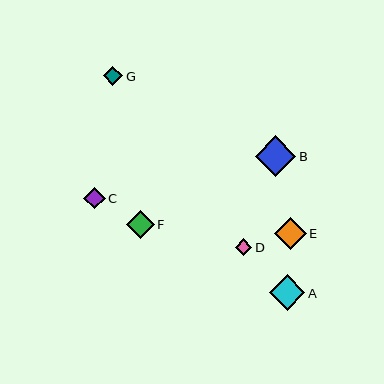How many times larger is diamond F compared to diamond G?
Diamond F is approximately 1.4 times the size of diamond G.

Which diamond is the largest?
Diamond B is the largest with a size of approximately 41 pixels.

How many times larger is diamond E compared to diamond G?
Diamond E is approximately 1.6 times the size of diamond G.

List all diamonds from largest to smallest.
From largest to smallest: B, A, E, F, C, G, D.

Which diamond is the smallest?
Diamond D is the smallest with a size of approximately 17 pixels.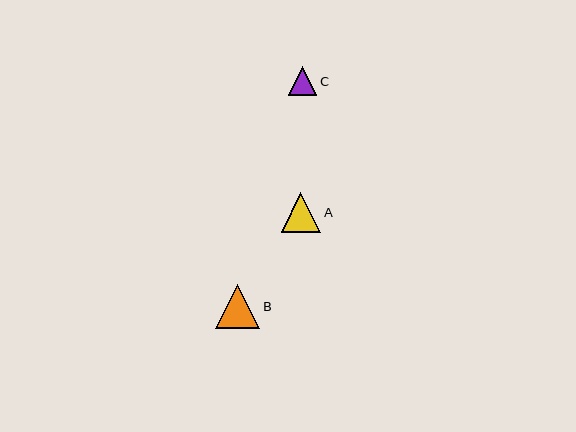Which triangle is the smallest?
Triangle C is the smallest with a size of approximately 28 pixels.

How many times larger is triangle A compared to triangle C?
Triangle A is approximately 1.4 times the size of triangle C.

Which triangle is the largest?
Triangle B is the largest with a size of approximately 44 pixels.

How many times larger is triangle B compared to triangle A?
Triangle B is approximately 1.1 times the size of triangle A.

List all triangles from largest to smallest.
From largest to smallest: B, A, C.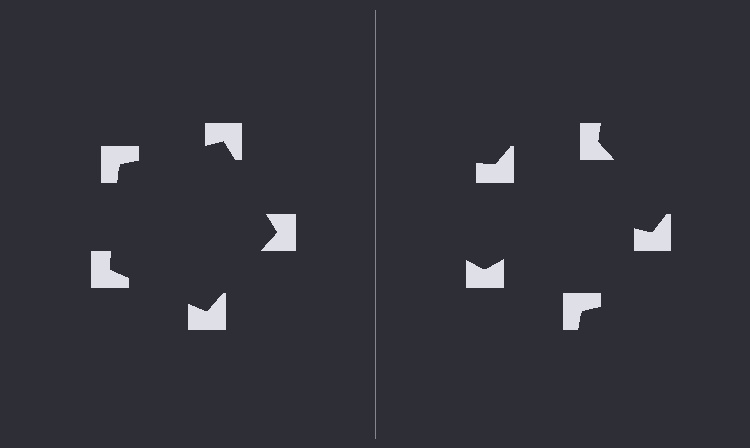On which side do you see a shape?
An illusory pentagon appears on the left side. On the right side the wedge cuts are rotated, so no coherent shape forms.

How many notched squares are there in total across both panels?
10 — 5 on each side.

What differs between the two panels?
The notched squares are positioned identically on both sides; only the wedge orientations differ. On the left they align to a pentagon; on the right they are misaligned.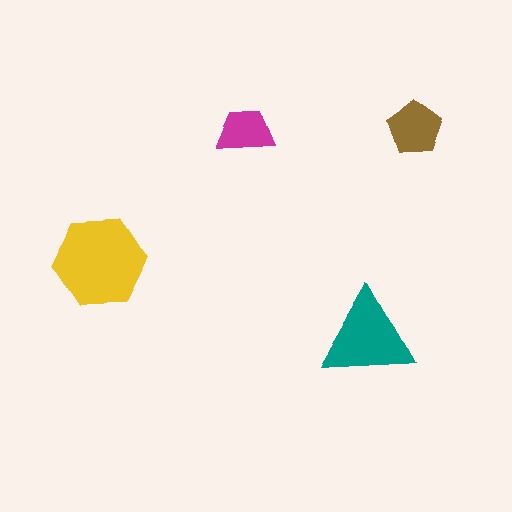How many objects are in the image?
There are 4 objects in the image.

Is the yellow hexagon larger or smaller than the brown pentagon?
Larger.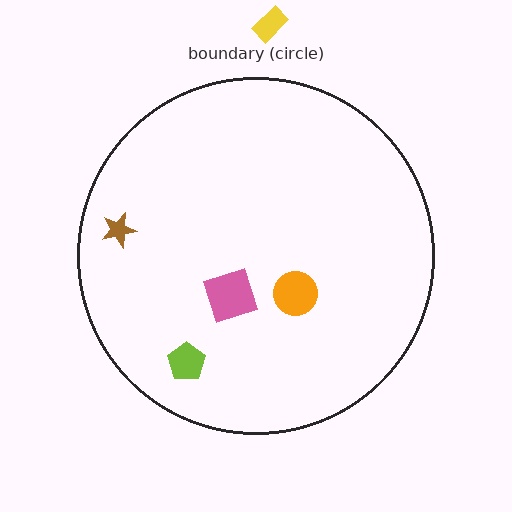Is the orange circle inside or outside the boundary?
Inside.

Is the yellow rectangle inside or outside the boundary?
Outside.